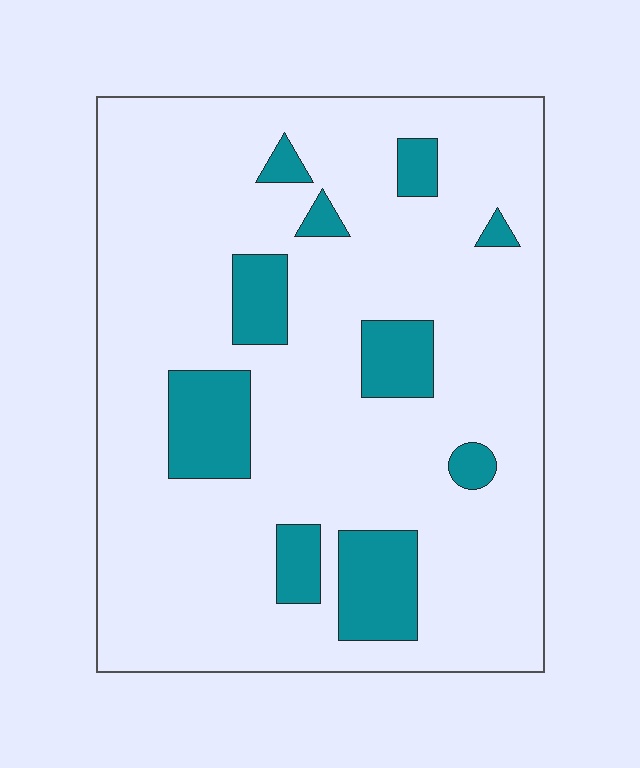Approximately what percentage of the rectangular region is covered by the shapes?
Approximately 15%.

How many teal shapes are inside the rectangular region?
10.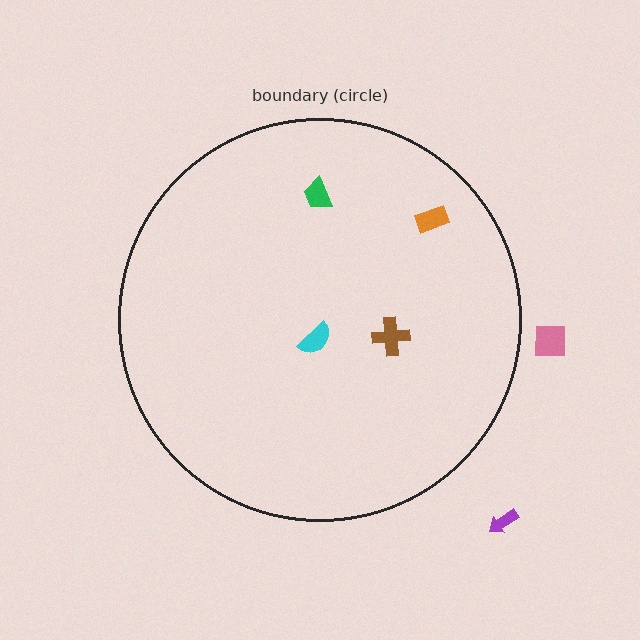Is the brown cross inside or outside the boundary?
Inside.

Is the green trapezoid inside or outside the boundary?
Inside.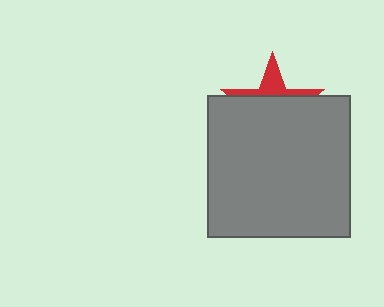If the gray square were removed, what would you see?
You would see the complete red star.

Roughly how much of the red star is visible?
A small part of it is visible (roughly 31%).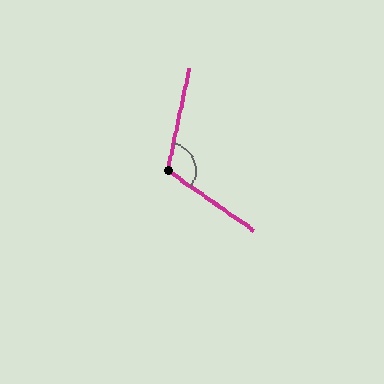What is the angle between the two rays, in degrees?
Approximately 113 degrees.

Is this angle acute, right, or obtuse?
It is obtuse.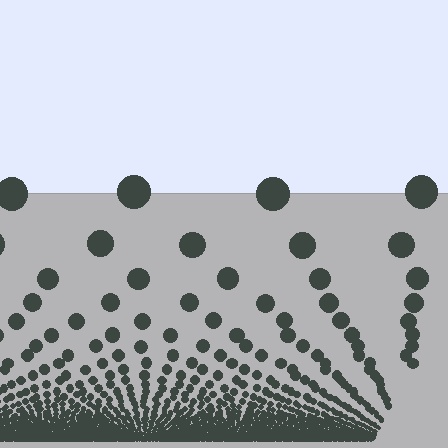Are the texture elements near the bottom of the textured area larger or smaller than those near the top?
Smaller. The gradient is inverted — elements near the bottom are smaller and denser.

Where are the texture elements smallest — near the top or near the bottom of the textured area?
Near the bottom.